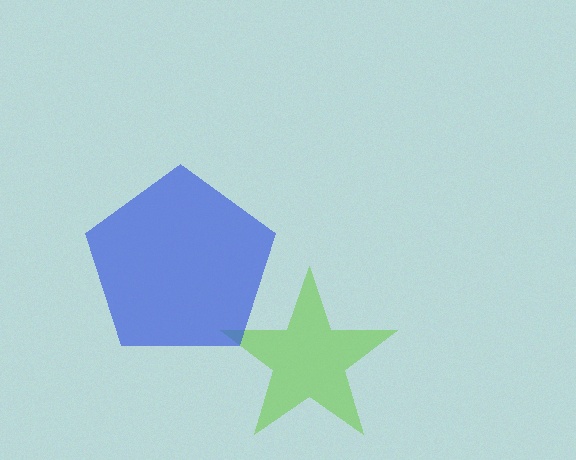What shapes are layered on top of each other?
The layered shapes are: a lime star, a blue pentagon.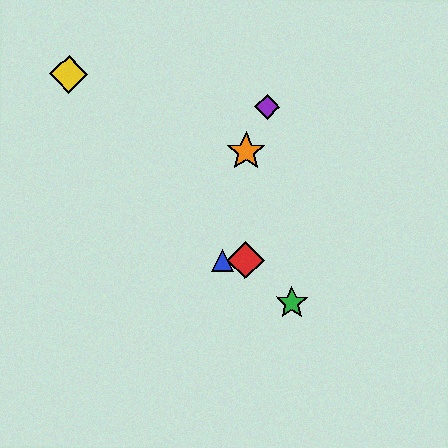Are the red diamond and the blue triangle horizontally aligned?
Yes, both are at y≈260.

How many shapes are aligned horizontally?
2 shapes (the red diamond, the blue triangle) are aligned horizontally.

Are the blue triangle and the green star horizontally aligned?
No, the blue triangle is at y≈260 and the green star is at y≈302.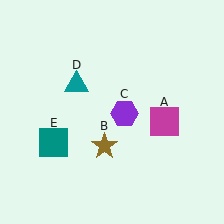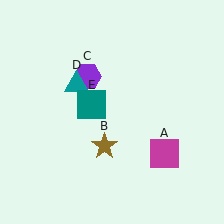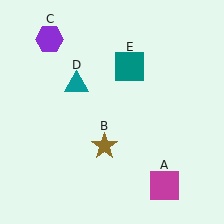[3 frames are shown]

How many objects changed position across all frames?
3 objects changed position: magenta square (object A), purple hexagon (object C), teal square (object E).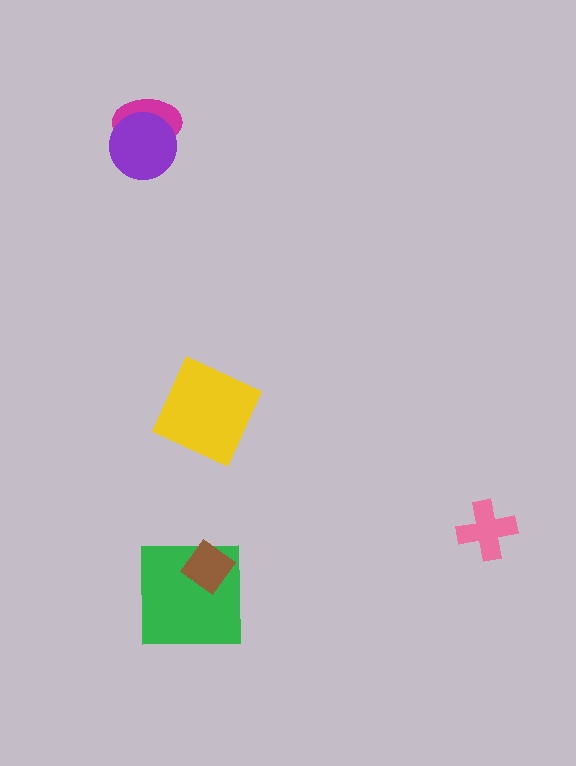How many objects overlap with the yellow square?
0 objects overlap with the yellow square.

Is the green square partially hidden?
Yes, it is partially covered by another shape.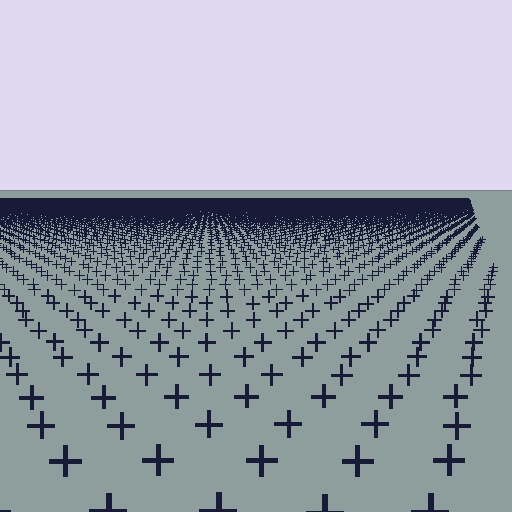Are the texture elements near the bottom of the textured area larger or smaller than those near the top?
Larger. Near the bottom, elements are closer to the viewer and appear at a bigger on-screen size.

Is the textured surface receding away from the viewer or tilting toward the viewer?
The surface is receding away from the viewer. Texture elements get smaller and denser toward the top.